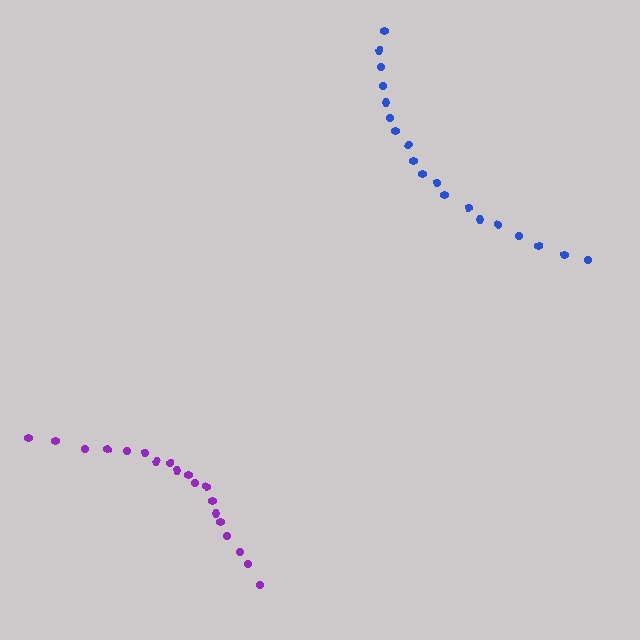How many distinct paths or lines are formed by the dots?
There are 2 distinct paths.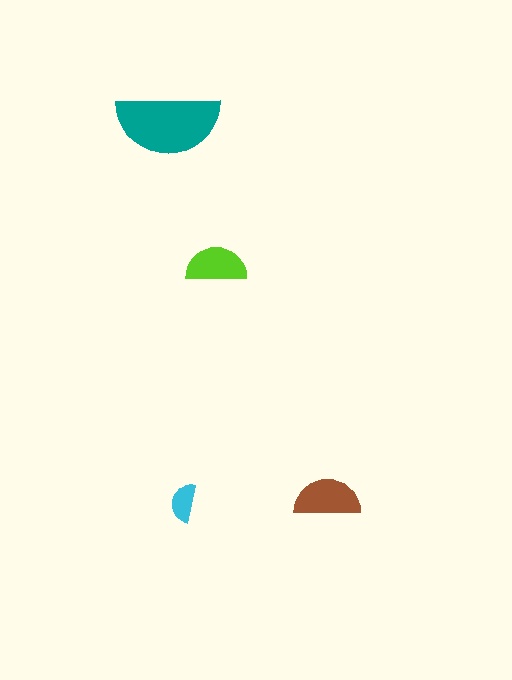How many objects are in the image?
There are 4 objects in the image.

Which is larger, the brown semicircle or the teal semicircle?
The teal one.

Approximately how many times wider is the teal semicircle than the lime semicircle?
About 1.5 times wider.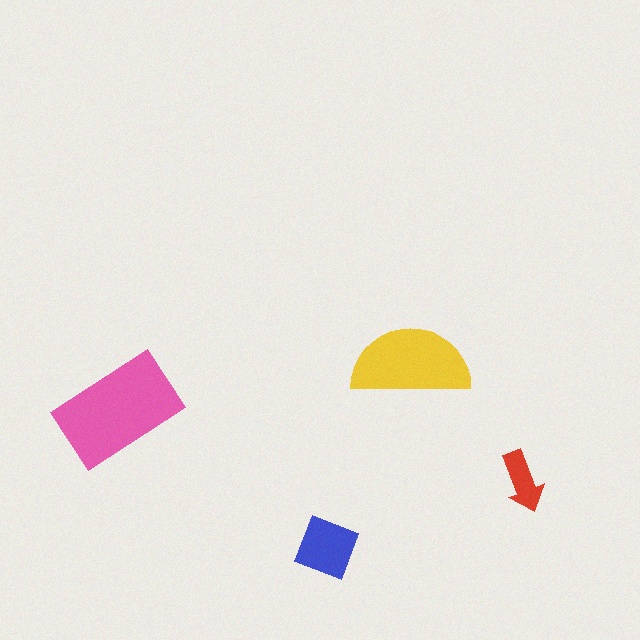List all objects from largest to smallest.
The pink rectangle, the yellow semicircle, the blue diamond, the red arrow.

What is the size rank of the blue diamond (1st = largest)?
3rd.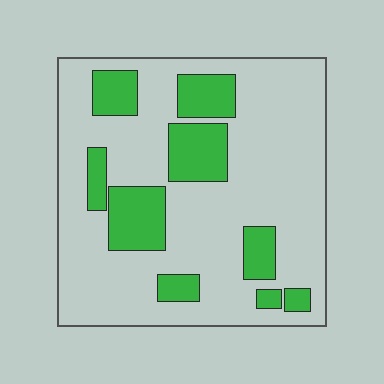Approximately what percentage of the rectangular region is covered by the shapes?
Approximately 25%.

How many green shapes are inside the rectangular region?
9.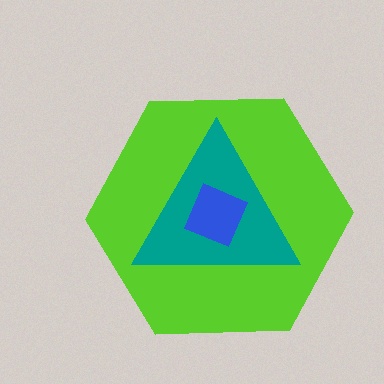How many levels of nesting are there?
3.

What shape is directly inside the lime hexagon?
The teal triangle.